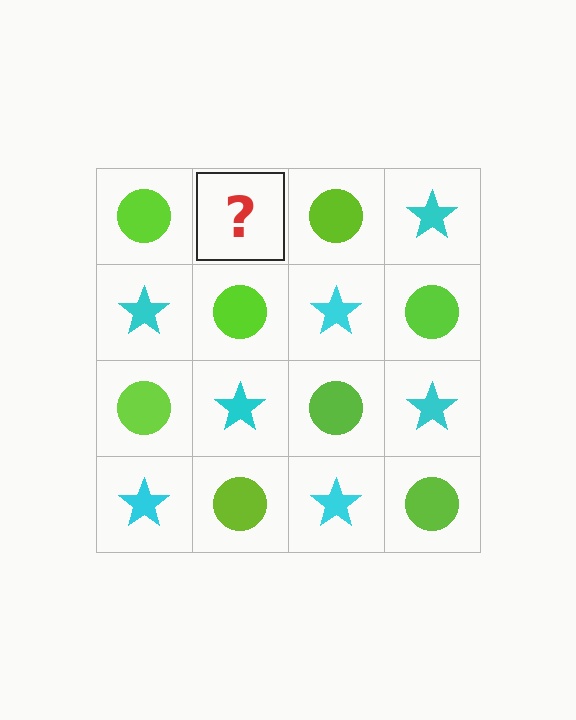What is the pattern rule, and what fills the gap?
The rule is that it alternates lime circle and cyan star in a checkerboard pattern. The gap should be filled with a cyan star.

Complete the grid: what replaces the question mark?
The question mark should be replaced with a cyan star.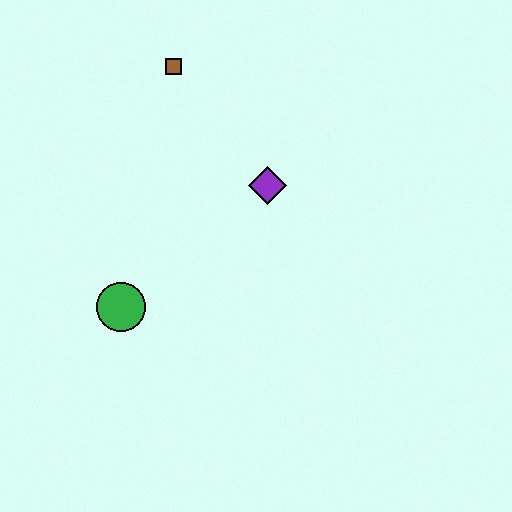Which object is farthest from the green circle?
The brown square is farthest from the green circle.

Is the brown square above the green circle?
Yes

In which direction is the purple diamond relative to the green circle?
The purple diamond is to the right of the green circle.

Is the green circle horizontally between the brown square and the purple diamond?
No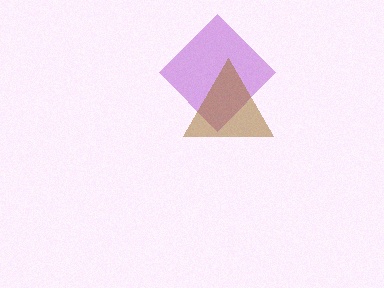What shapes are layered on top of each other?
The layered shapes are: a purple diamond, a brown triangle.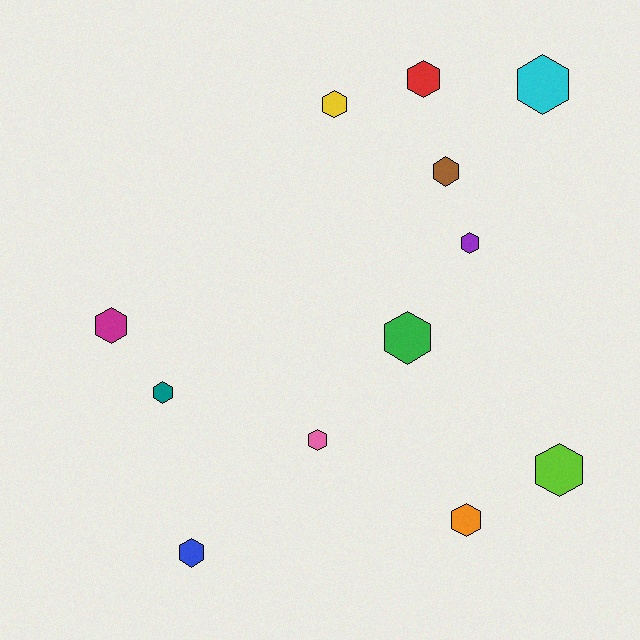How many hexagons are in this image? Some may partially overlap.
There are 12 hexagons.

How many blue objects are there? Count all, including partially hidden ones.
There is 1 blue object.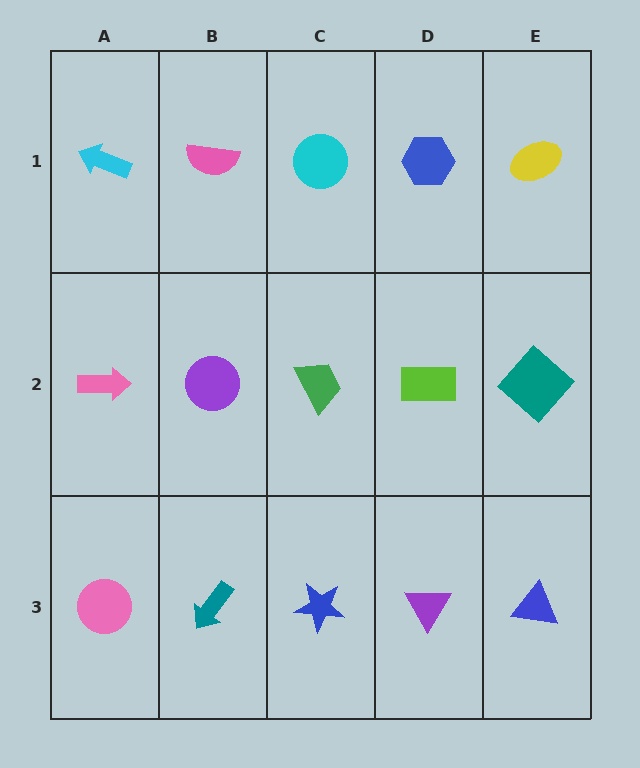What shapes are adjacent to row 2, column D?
A blue hexagon (row 1, column D), a purple triangle (row 3, column D), a green trapezoid (row 2, column C), a teal diamond (row 2, column E).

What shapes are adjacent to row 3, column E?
A teal diamond (row 2, column E), a purple triangle (row 3, column D).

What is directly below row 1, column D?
A lime rectangle.